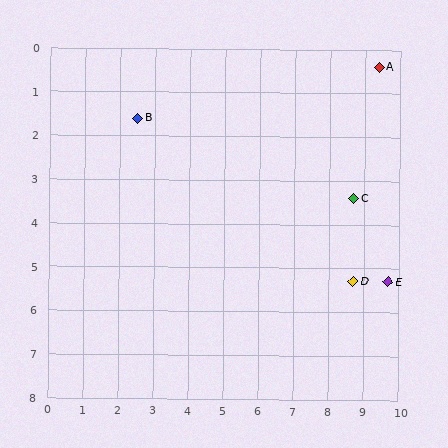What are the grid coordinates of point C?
Point C is at approximately (8.7, 3.4).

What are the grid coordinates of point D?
Point D is at approximately (8.7, 5.3).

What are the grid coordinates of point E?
Point E is at approximately (9.7, 5.3).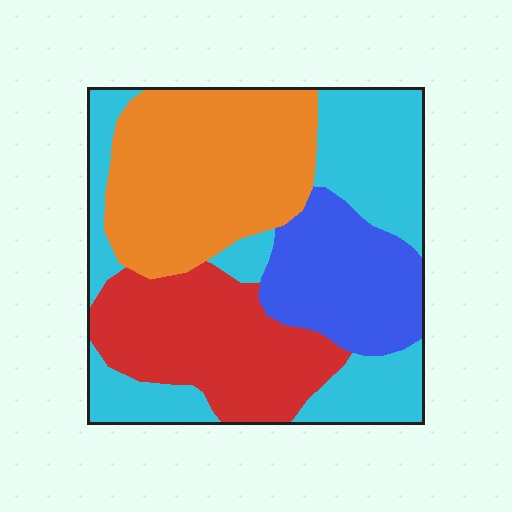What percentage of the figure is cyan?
Cyan covers roughly 30% of the figure.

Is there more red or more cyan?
Cyan.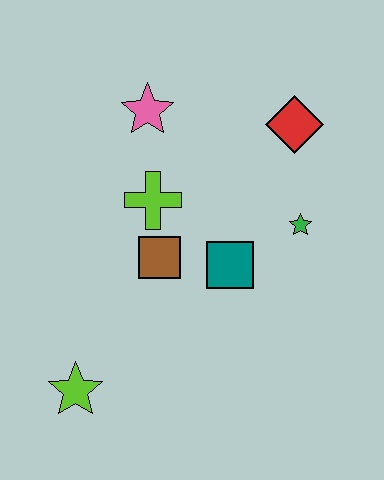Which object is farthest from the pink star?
The lime star is farthest from the pink star.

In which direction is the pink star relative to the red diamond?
The pink star is to the left of the red diamond.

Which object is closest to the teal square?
The brown square is closest to the teal square.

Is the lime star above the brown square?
No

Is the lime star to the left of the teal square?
Yes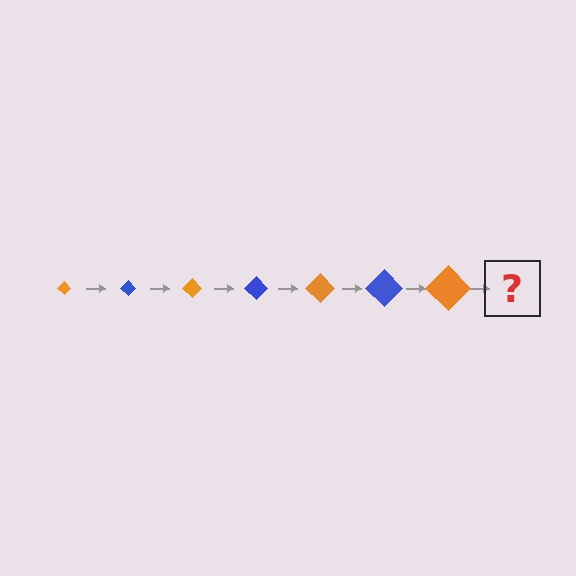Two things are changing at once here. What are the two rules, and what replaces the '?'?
The two rules are that the diamond grows larger each step and the color cycles through orange and blue. The '?' should be a blue diamond, larger than the previous one.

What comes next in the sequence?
The next element should be a blue diamond, larger than the previous one.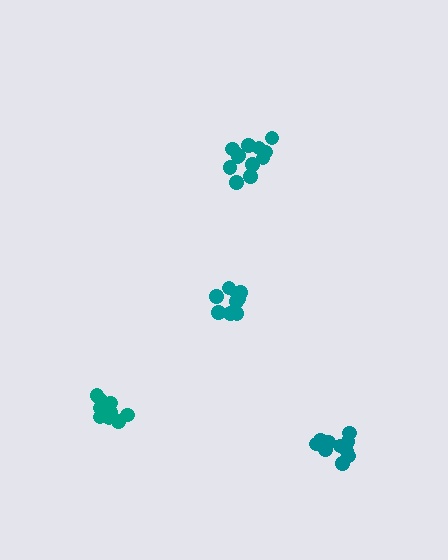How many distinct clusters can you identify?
There are 4 distinct clusters.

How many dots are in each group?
Group 1: 10 dots, Group 2: 12 dots, Group 3: 11 dots, Group 4: 9 dots (42 total).